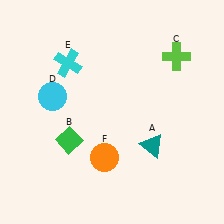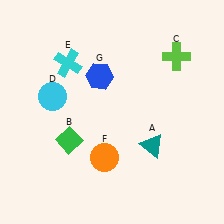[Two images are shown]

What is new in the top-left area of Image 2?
A blue hexagon (G) was added in the top-left area of Image 2.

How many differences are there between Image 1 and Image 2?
There is 1 difference between the two images.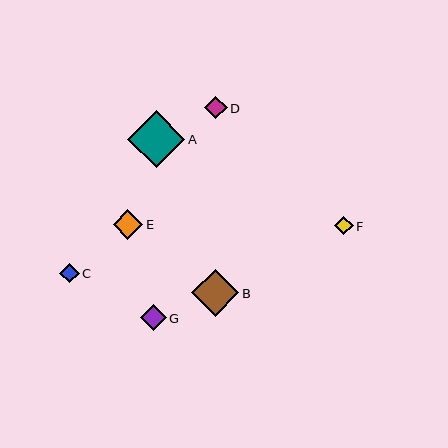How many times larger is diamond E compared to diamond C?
Diamond E is approximately 1.5 times the size of diamond C.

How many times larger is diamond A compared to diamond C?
Diamond A is approximately 3.0 times the size of diamond C.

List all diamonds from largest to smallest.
From largest to smallest: A, B, E, G, D, C, F.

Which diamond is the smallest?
Diamond F is the smallest with a size of approximately 19 pixels.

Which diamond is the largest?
Diamond A is the largest with a size of approximately 57 pixels.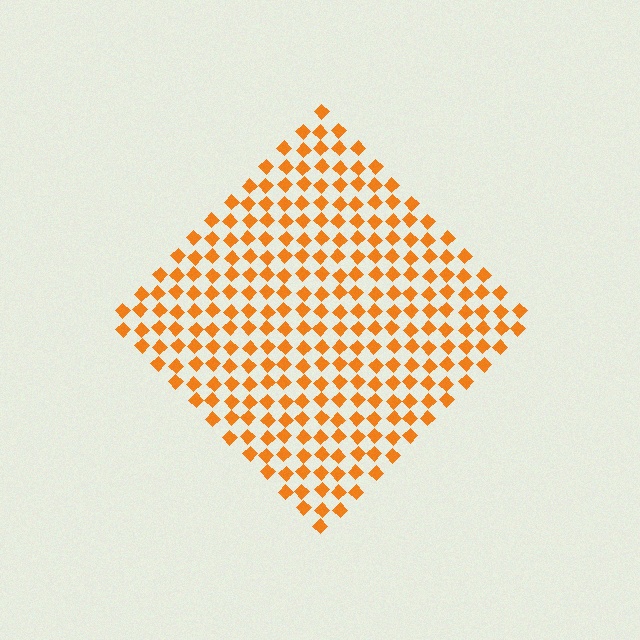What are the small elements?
The small elements are diamonds.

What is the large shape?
The large shape is a diamond.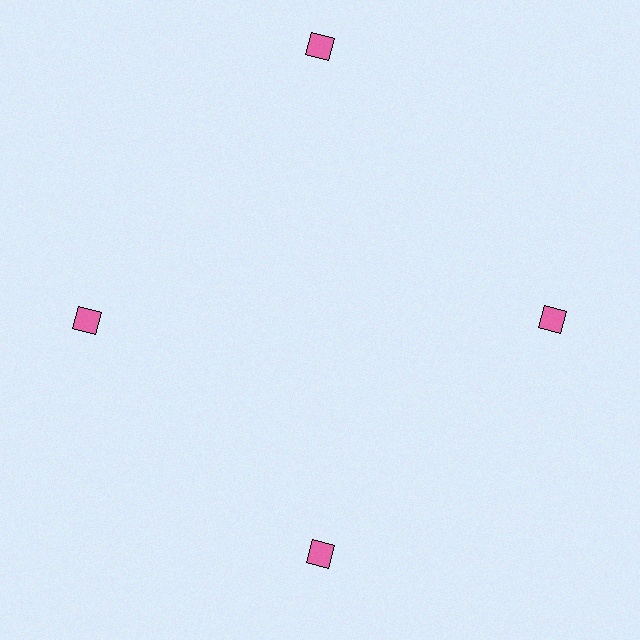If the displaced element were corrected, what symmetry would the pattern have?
It would have 4-fold rotational symmetry — the pattern would map onto itself every 90 degrees.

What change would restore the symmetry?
The symmetry would be restored by moving it inward, back onto the ring so that all 4 diamonds sit at equal angles and equal distance from the center.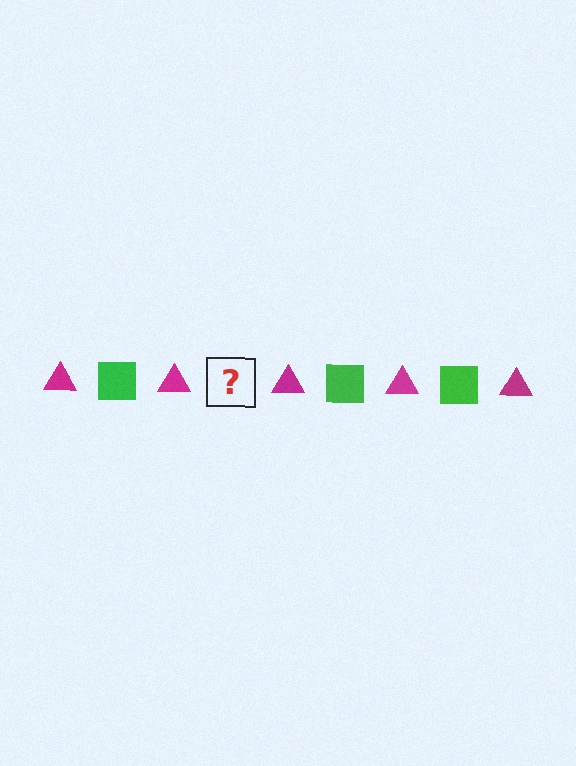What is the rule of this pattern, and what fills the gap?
The rule is that the pattern alternates between magenta triangle and green square. The gap should be filled with a green square.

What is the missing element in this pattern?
The missing element is a green square.